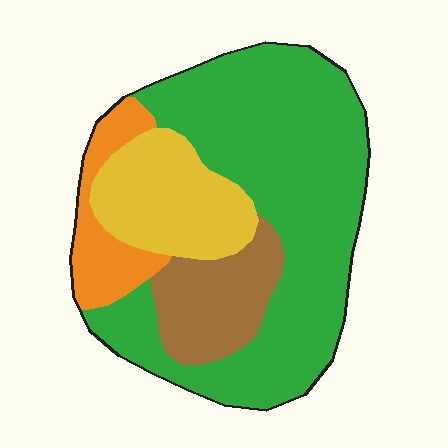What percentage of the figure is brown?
Brown takes up about one eighth (1/8) of the figure.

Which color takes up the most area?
Green, at roughly 60%.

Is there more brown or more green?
Green.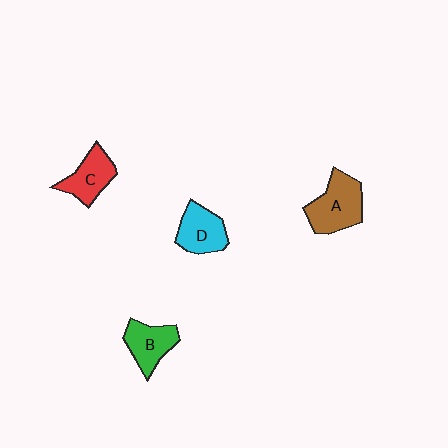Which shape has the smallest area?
Shape C (red).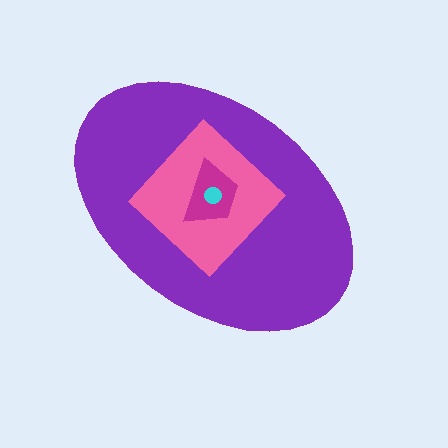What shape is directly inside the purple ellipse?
The pink diamond.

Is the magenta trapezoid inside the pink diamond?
Yes.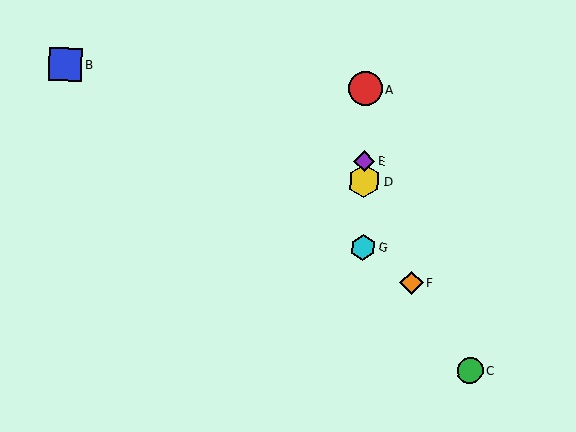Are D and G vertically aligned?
Yes, both are at x≈364.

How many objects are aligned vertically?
4 objects (A, D, E, G) are aligned vertically.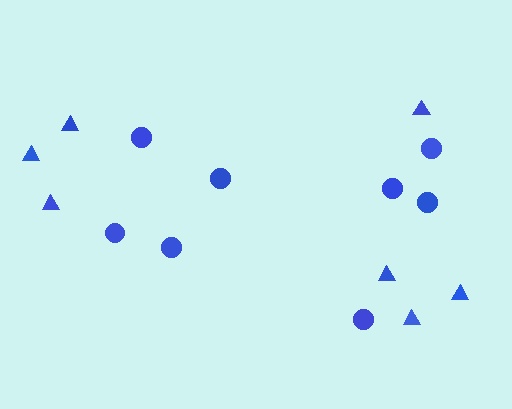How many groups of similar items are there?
There are 2 groups: one group of circles (8) and one group of triangles (7).